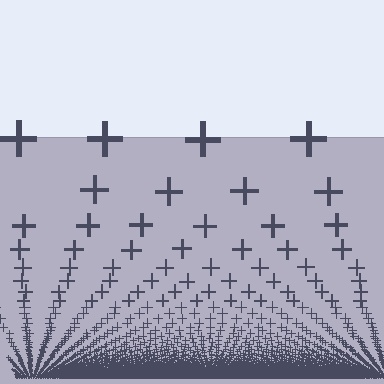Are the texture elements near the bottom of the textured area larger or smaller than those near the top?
Smaller. The gradient is inverted — elements near the bottom are smaller and denser.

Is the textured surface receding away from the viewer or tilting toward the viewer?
The surface appears to tilt toward the viewer. Texture elements get larger and sparser toward the top.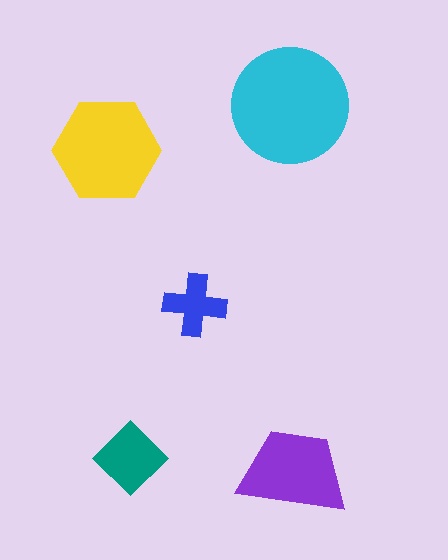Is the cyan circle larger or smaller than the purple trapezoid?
Larger.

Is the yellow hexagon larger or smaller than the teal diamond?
Larger.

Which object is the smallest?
The blue cross.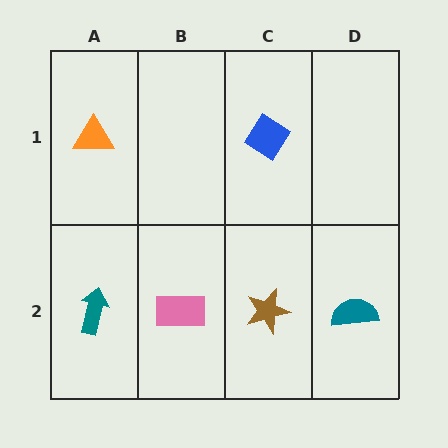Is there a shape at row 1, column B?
No, that cell is empty.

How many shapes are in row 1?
2 shapes.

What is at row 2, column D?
A teal semicircle.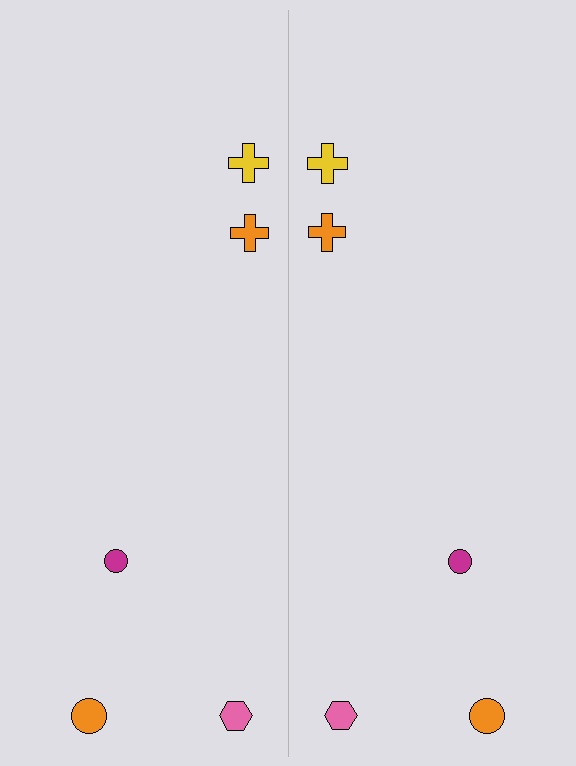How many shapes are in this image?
There are 10 shapes in this image.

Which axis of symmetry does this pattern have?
The pattern has a vertical axis of symmetry running through the center of the image.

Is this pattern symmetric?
Yes, this pattern has bilateral (reflection) symmetry.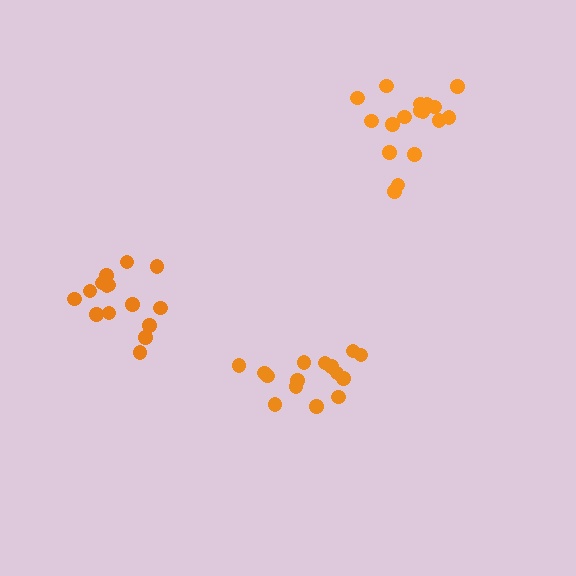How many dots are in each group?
Group 1: 15 dots, Group 2: 17 dots, Group 3: 16 dots (48 total).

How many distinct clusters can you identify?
There are 3 distinct clusters.